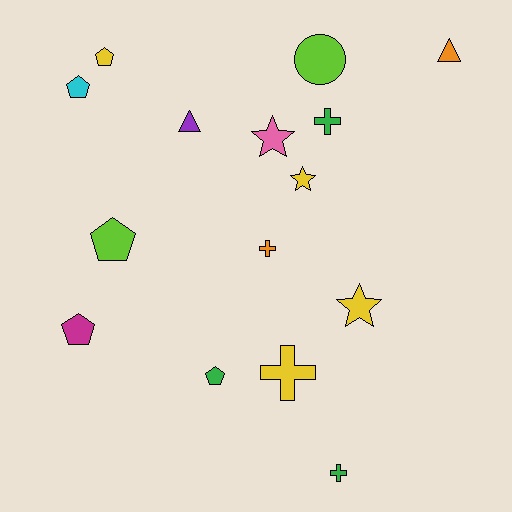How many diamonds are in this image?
There are no diamonds.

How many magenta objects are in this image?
There is 1 magenta object.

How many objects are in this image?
There are 15 objects.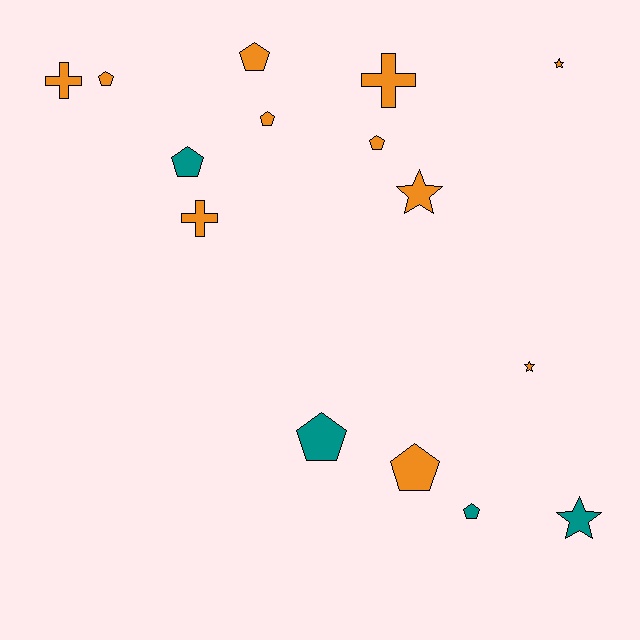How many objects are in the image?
There are 15 objects.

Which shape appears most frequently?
Pentagon, with 8 objects.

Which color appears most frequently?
Orange, with 11 objects.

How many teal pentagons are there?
There are 3 teal pentagons.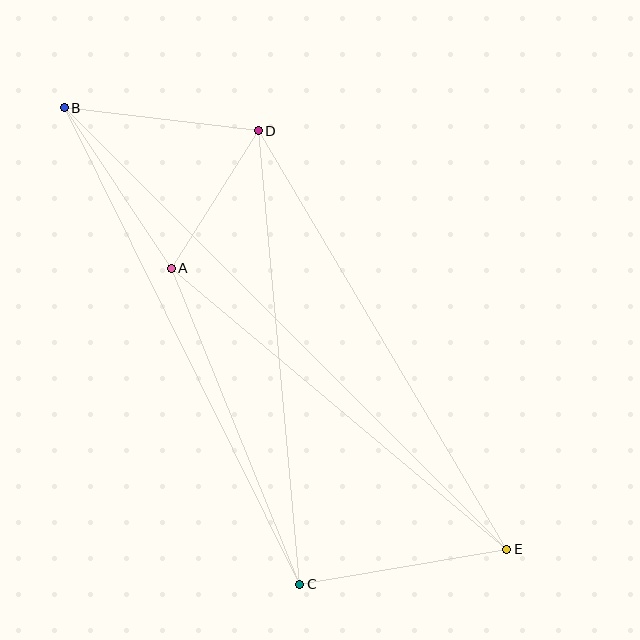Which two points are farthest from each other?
Points B and E are farthest from each other.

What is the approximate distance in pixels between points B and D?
The distance between B and D is approximately 195 pixels.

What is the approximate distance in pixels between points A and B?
The distance between A and B is approximately 193 pixels.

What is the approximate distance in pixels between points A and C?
The distance between A and C is approximately 341 pixels.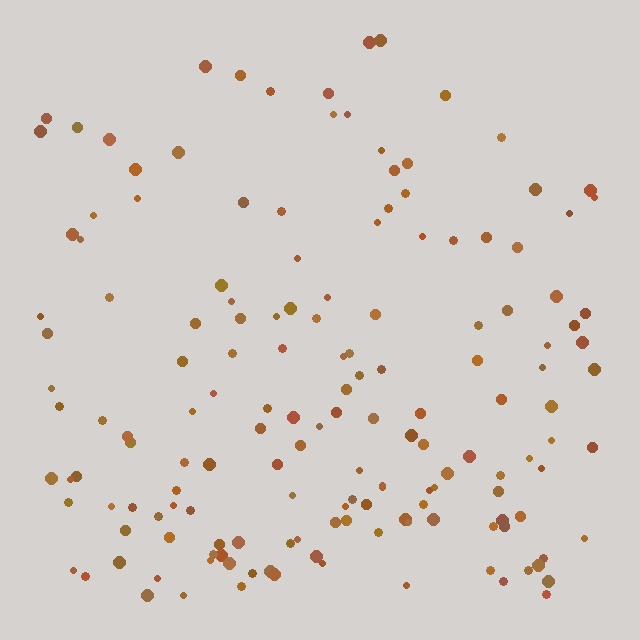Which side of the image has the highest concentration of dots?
The bottom.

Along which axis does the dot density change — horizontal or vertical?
Vertical.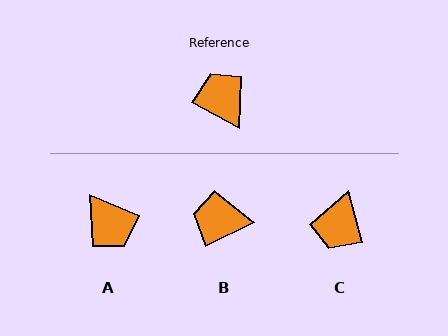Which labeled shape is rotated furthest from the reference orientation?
A, about 174 degrees away.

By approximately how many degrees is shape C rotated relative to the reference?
Approximately 133 degrees counter-clockwise.